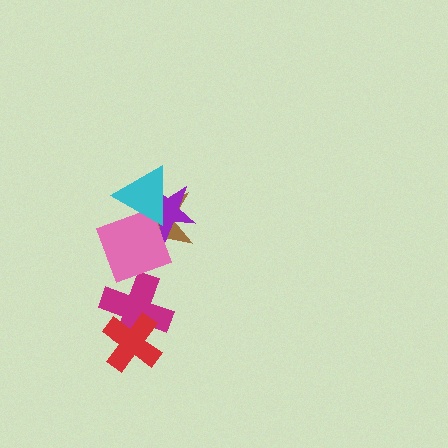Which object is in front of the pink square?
The cyan triangle is in front of the pink square.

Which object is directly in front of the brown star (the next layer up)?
The purple star is directly in front of the brown star.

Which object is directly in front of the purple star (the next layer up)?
The pink square is directly in front of the purple star.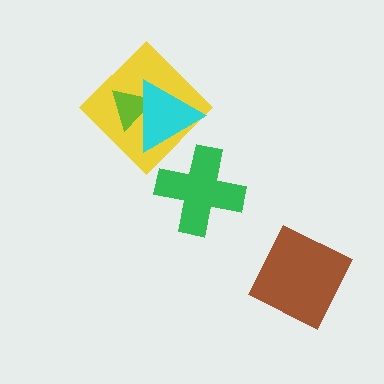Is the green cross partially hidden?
No, no other shape covers it.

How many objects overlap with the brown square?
0 objects overlap with the brown square.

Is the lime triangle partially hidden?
Yes, it is partially covered by another shape.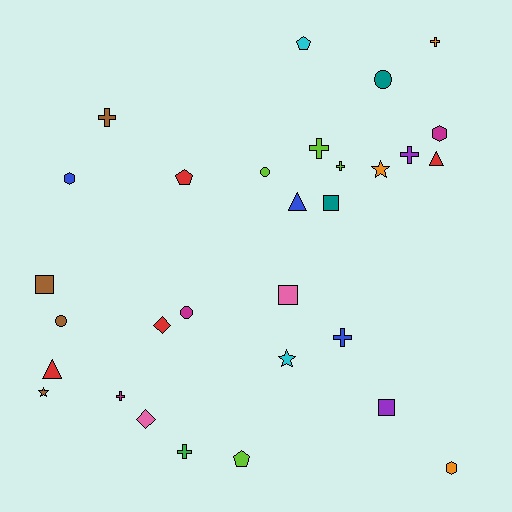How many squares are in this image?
There are 4 squares.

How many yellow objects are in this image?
There are no yellow objects.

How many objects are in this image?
There are 30 objects.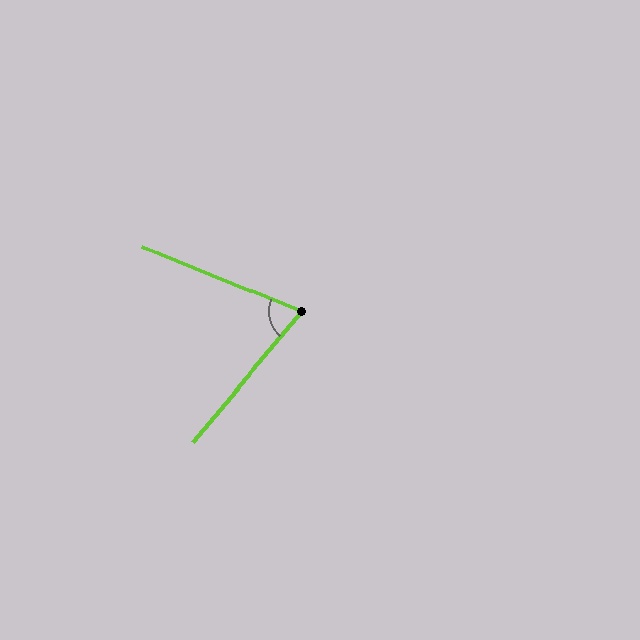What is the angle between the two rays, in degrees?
Approximately 72 degrees.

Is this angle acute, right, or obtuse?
It is acute.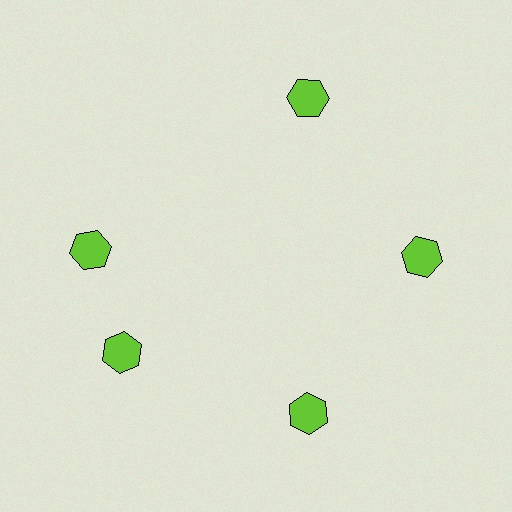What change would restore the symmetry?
The symmetry would be restored by rotating it back into even spacing with its neighbors so that all 5 hexagons sit at equal angles and equal distance from the center.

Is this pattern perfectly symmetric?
No. The 5 lime hexagons are arranged in a ring, but one element near the 10 o'clock position is rotated out of alignment along the ring, breaking the 5-fold rotational symmetry.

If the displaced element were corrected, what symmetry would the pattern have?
It would have 5-fold rotational symmetry — the pattern would map onto itself every 72 degrees.